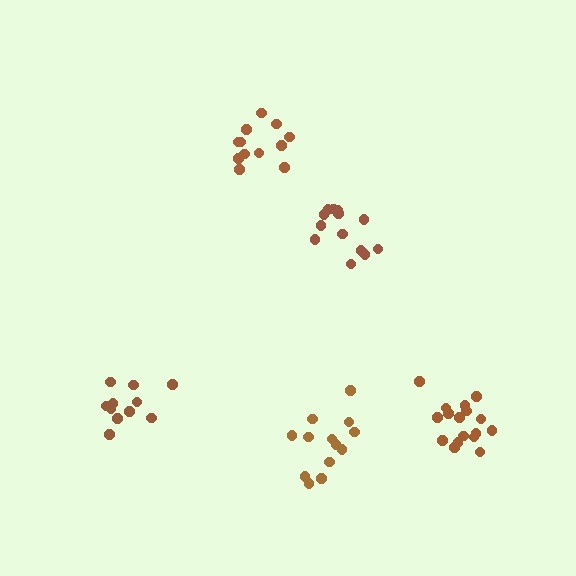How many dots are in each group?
Group 1: 13 dots, Group 2: 13 dots, Group 3: 17 dots, Group 4: 12 dots, Group 5: 11 dots (66 total).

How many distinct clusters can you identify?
There are 5 distinct clusters.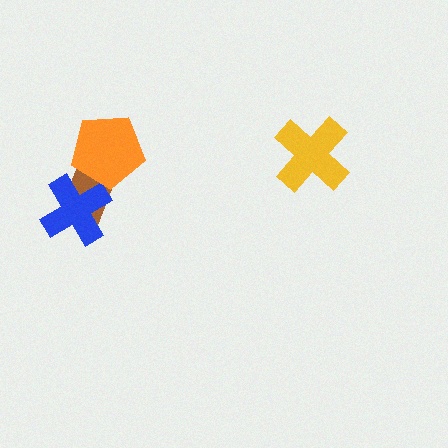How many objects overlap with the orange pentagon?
2 objects overlap with the orange pentagon.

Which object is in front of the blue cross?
The orange pentagon is in front of the blue cross.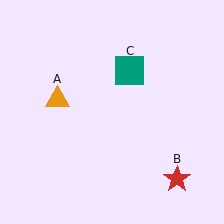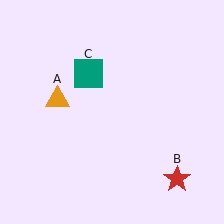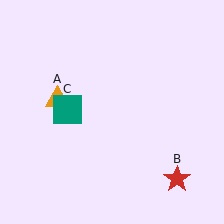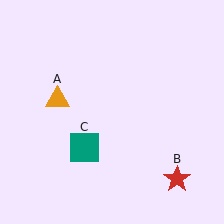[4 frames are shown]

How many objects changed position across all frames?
1 object changed position: teal square (object C).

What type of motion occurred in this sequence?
The teal square (object C) rotated counterclockwise around the center of the scene.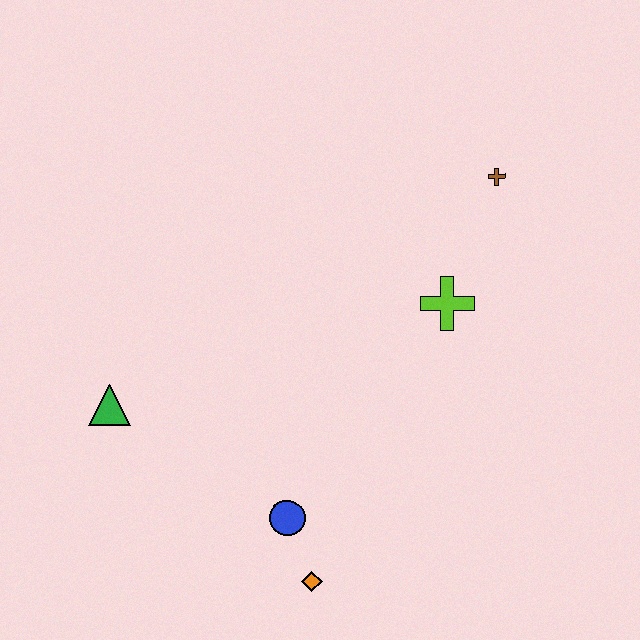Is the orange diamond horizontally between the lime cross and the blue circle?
Yes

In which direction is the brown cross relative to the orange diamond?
The brown cross is above the orange diamond.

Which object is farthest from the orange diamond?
The brown cross is farthest from the orange diamond.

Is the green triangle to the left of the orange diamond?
Yes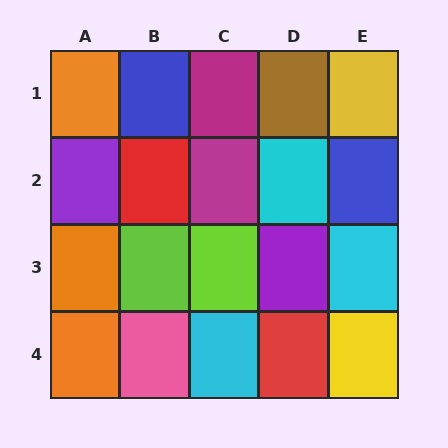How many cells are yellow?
2 cells are yellow.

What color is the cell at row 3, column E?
Cyan.